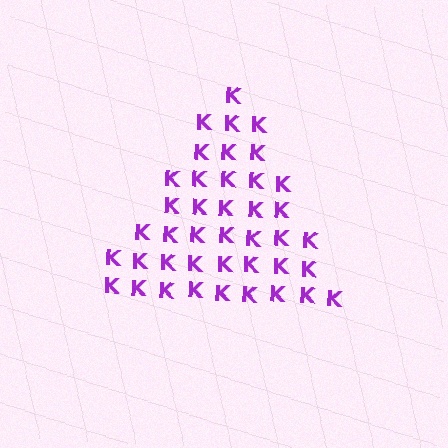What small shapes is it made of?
It is made of small letter K's.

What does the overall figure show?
The overall figure shows a triangle.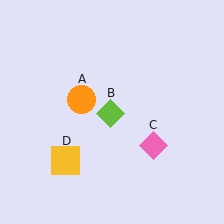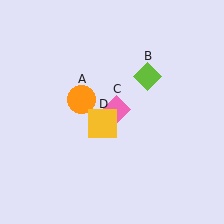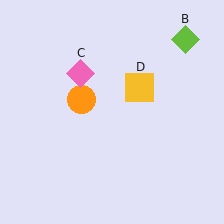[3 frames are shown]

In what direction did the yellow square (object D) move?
The yellow square (object D) moved up and to the right.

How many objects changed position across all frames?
3 objects changed position: lime diamond (object B), pink diamond (object C), yellow square (object D).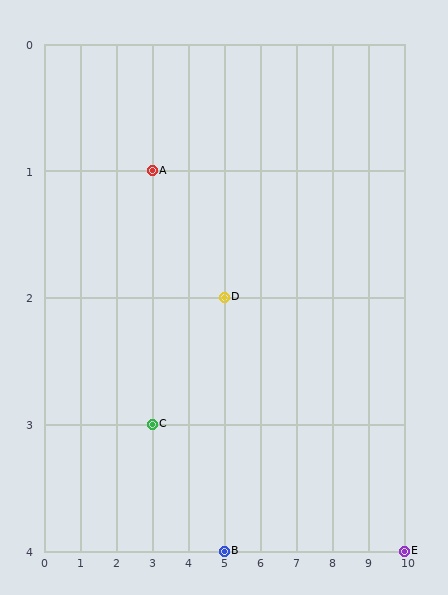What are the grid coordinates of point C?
Point C is at grid coordinates (3, 3).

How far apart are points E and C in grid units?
Points E and C are 7 columns and 1 row apart (about 7.1 grid units diagonally).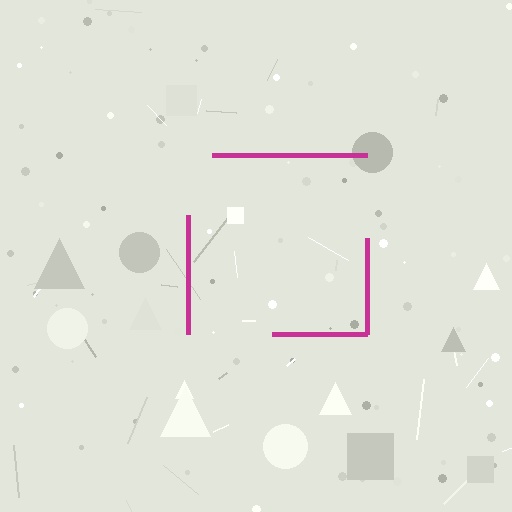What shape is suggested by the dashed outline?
The dashed outline suggests a square.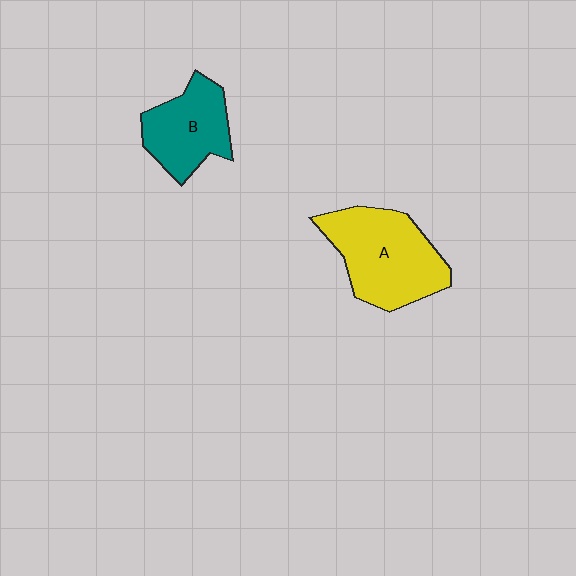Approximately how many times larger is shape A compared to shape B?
Approximately 1.4 times.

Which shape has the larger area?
Shape A (yellow).